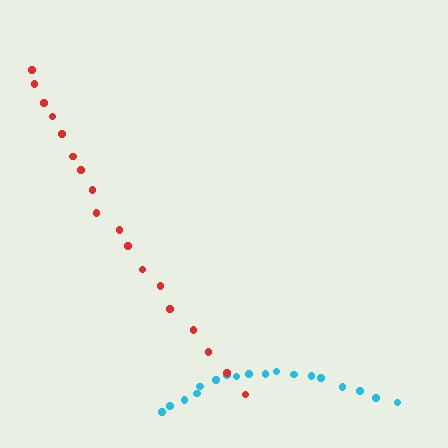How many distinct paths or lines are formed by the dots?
There are 2 distinct paths.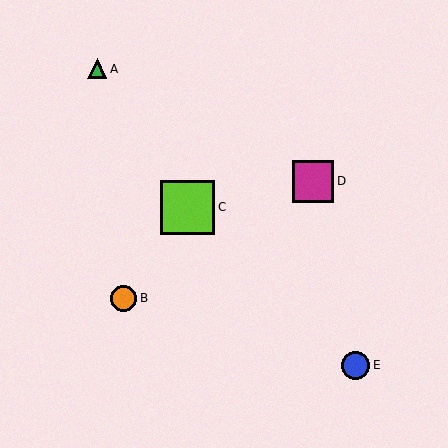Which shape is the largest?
The lime square (labeled C) is the largest.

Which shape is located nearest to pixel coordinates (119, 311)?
The orange circle (labeled B) at (124, 298) is nearest to that location.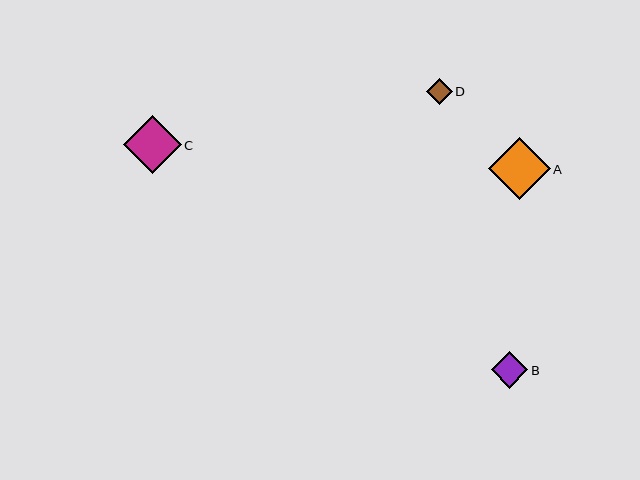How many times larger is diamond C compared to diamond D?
Diamond C is approximately 2.2 times the size of diamond D.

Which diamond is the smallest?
Diamond D is the smallest with a size of approximately 26 pixels.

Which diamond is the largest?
Diamond A is the largest with a size of approximately 62 pixels.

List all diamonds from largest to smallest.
From largest to smallest: A, C, B, D.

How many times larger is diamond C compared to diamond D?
Diamond C is approximately 2.2 times the size of diamond D.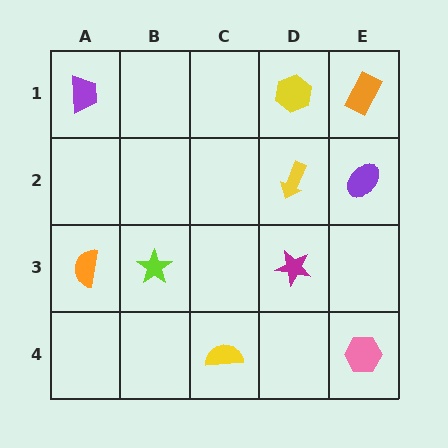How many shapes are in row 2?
2 shapes.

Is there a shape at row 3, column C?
No, that cell is empty.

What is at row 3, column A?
An orange semicircle.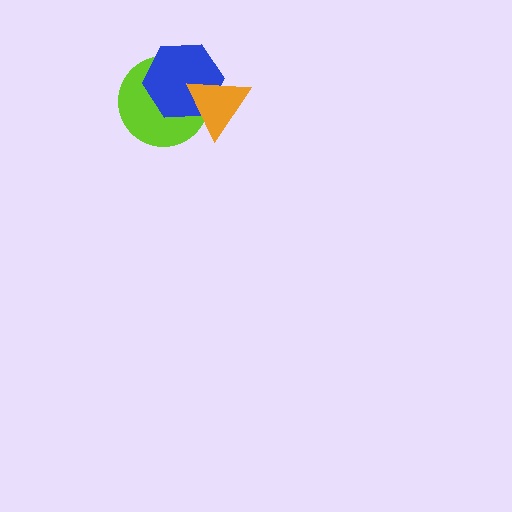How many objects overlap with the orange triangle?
2 objects overlap with the orange triangle.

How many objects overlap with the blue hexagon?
2 objects overlap with the blue hexagon.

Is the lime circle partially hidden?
Yes, it is partially covered by another shape.